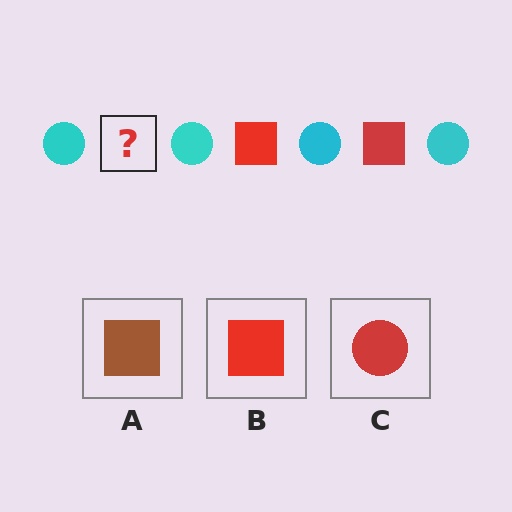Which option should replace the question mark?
Option B.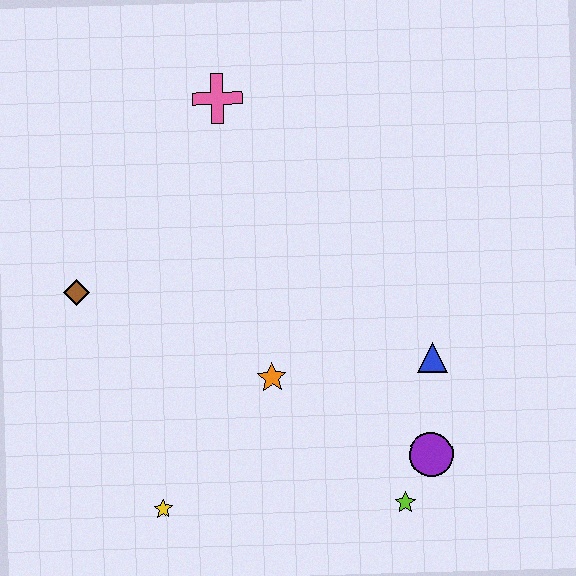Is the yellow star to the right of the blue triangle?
No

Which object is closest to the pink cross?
The brown diamond is closest to the pink cross.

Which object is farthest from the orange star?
The pink cross is farthest from the orange star.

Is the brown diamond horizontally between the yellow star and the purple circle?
No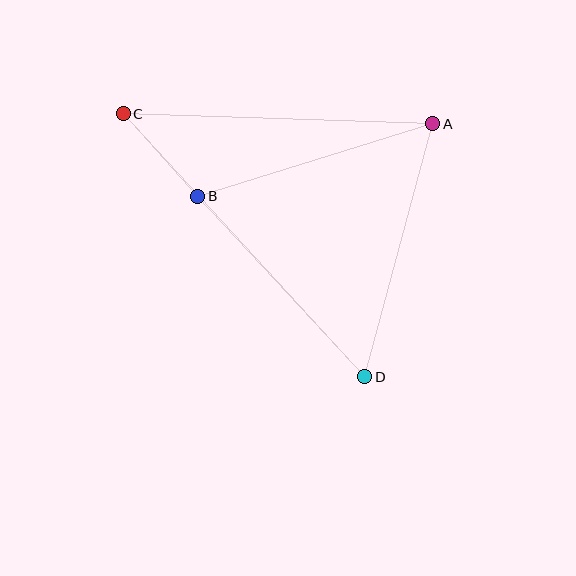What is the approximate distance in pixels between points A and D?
The distance between A and D is approximately 262 pixels.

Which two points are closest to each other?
Points B and C are closest to each other.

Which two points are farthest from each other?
Points C and D are farthest from each other.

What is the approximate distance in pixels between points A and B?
The distance between A and B is approximately 246 pixels.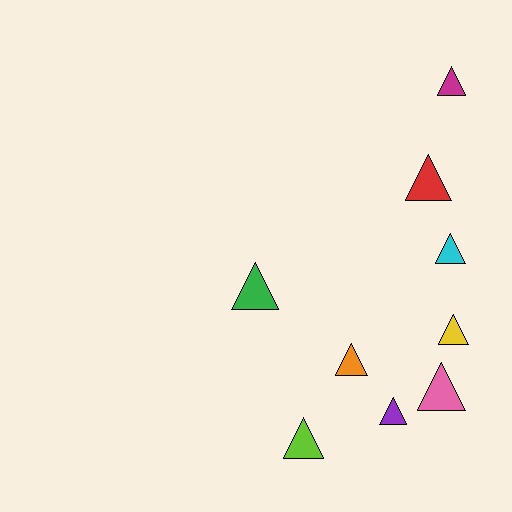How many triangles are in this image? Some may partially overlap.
There are 9 triangles.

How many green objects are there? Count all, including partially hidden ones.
There is 1 green object.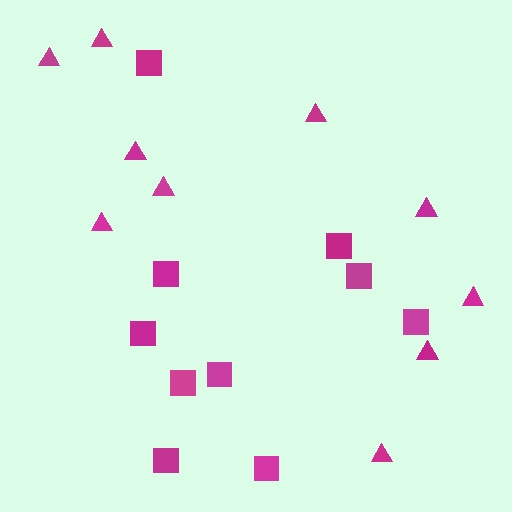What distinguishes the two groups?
There are 2 groups: one group of triangles (10) and one group of squares (10).